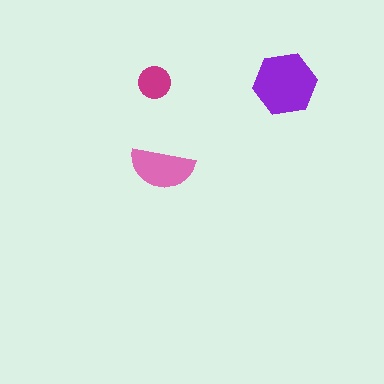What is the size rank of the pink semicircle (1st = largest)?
2nd.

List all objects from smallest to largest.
The magenta circle, the pink semicircle, the purple hexagon.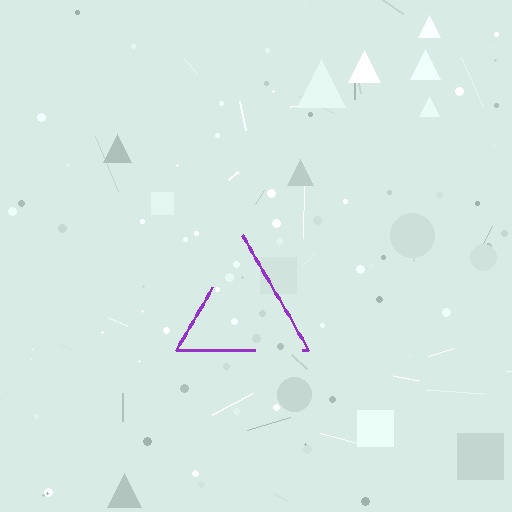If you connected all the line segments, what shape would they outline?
They would outline a triangle.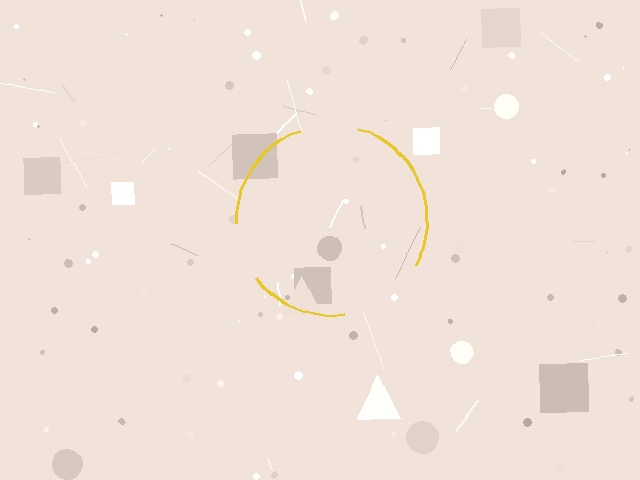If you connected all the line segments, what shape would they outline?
They would outline a circle.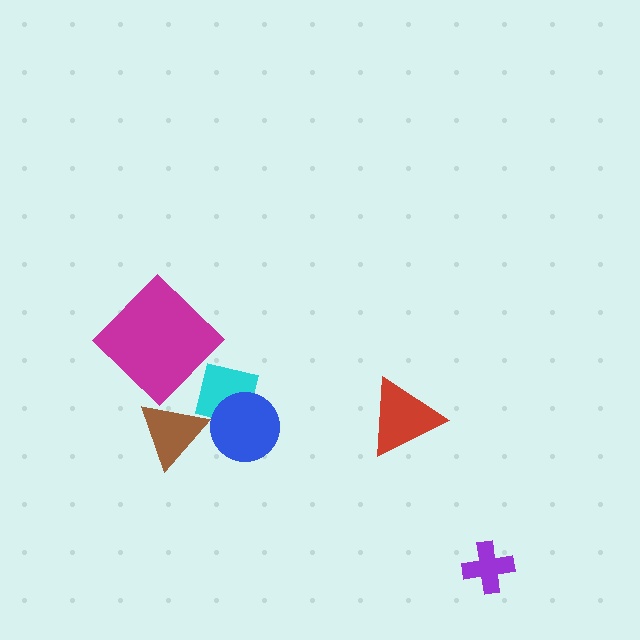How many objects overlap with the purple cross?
0 objects overlap with the purple cross.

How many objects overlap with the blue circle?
1 object overlaps with the blue circle.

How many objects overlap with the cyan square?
2 objects overlap with the cyan square.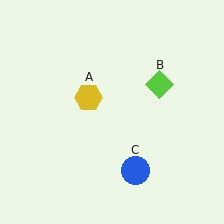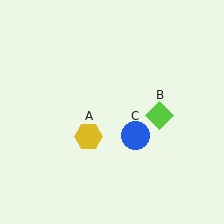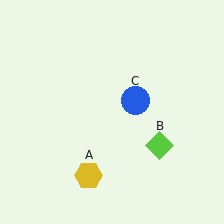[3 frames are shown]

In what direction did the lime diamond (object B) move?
The lime diamond (object B) moved down.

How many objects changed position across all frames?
3 objects changed position: yellow hexagon (object A), lime diamond (object B), blue circle (object C).